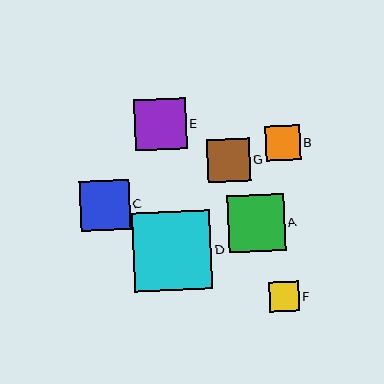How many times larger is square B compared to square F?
Square B is approximately 1.2 times the size of square F.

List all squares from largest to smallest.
From largest to smallest: D, A, E, C, G, B, F.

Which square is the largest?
Square D is the largest with a size of approximately 79 pixels.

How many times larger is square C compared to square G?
Square C is approximately 1.2 times the size of square G.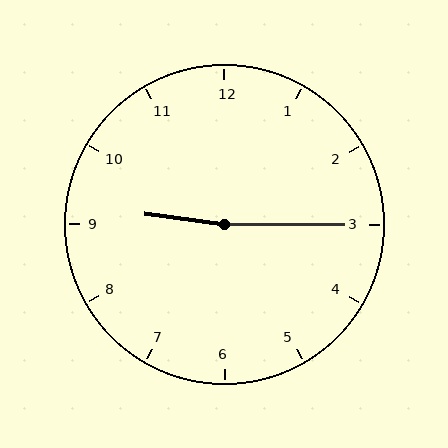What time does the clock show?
9:15.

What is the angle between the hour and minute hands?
Approximately 172 degrees.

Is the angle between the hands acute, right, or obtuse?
It is obtuse.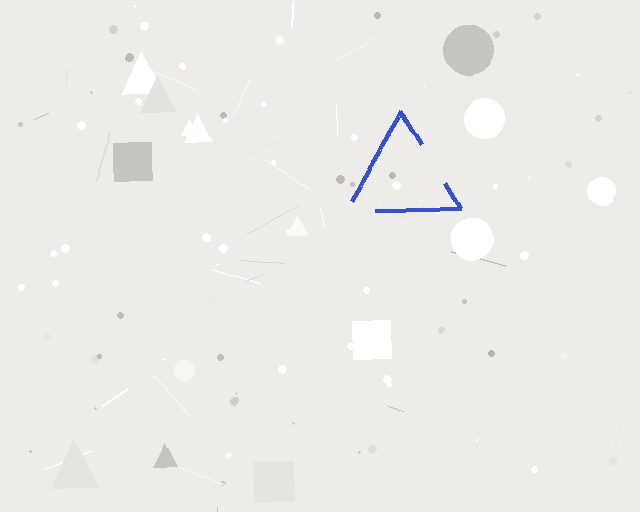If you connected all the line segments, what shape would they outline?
They would outline a triangle.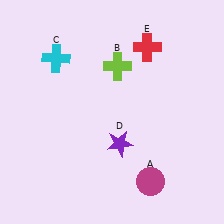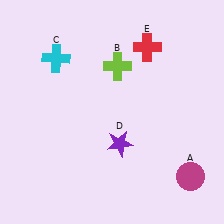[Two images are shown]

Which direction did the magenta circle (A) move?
The magenta circle (A) moved right.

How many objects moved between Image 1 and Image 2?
1 object moved between the two images.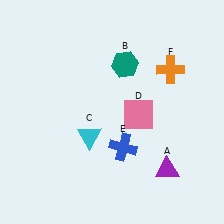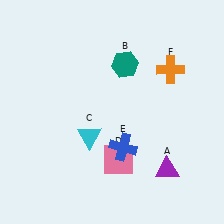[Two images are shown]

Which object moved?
The pink square (D) moved down.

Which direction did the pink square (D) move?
The pink square (D) moved down.